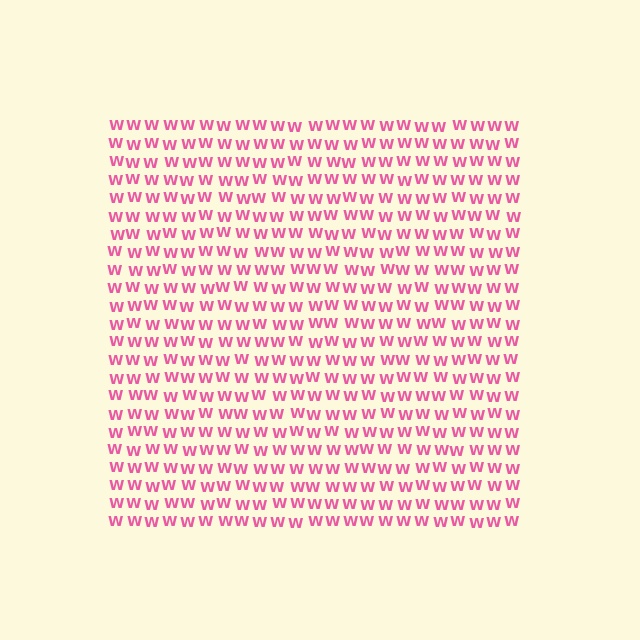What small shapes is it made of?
It is made of small letter W's.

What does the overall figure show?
The overall figure shows a square.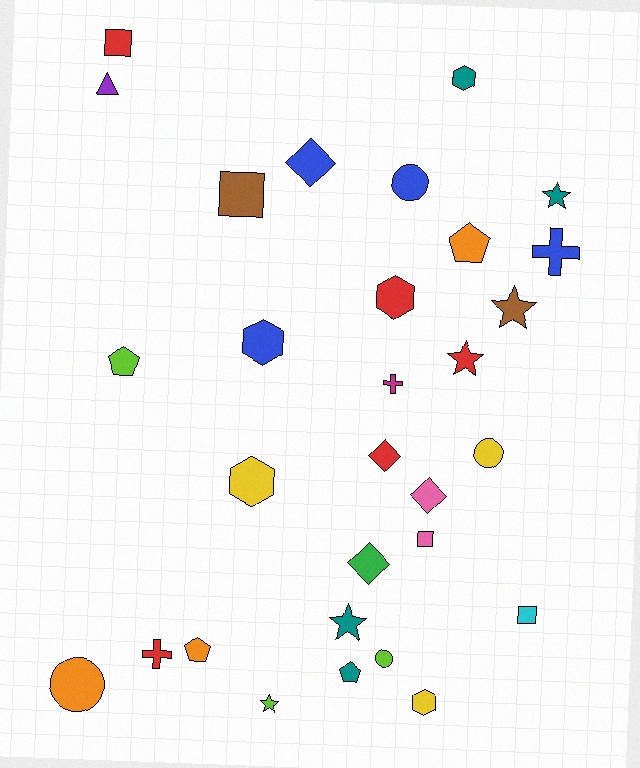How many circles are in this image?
There are 4 circles.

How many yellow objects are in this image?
There are 3 yellow objects.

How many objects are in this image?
There are 30 objects.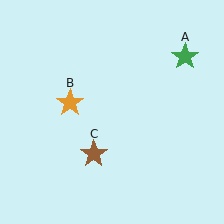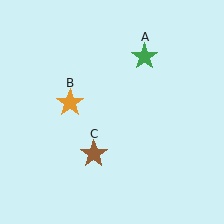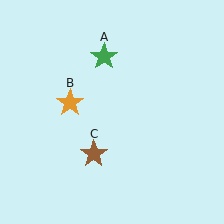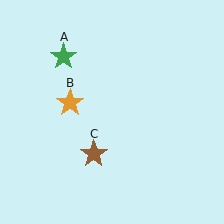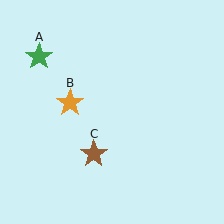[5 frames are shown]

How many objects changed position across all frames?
1 object changed position: green star (object A).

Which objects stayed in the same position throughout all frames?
Orange star (object B) and brown star (object C) remained stationary.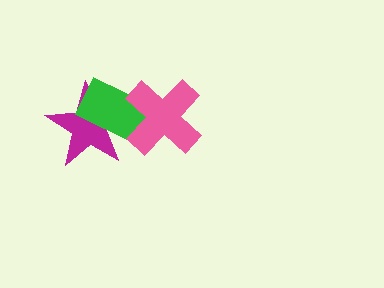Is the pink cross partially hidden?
No, no other shape covers it.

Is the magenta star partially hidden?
Yes, it is partially covered by another shape.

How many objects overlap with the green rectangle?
2 objects overlap with the green rectangle.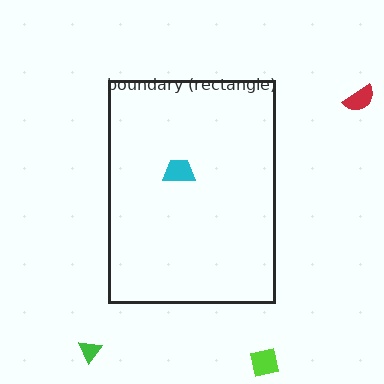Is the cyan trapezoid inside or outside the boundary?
Inside.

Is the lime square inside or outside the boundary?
Outside.